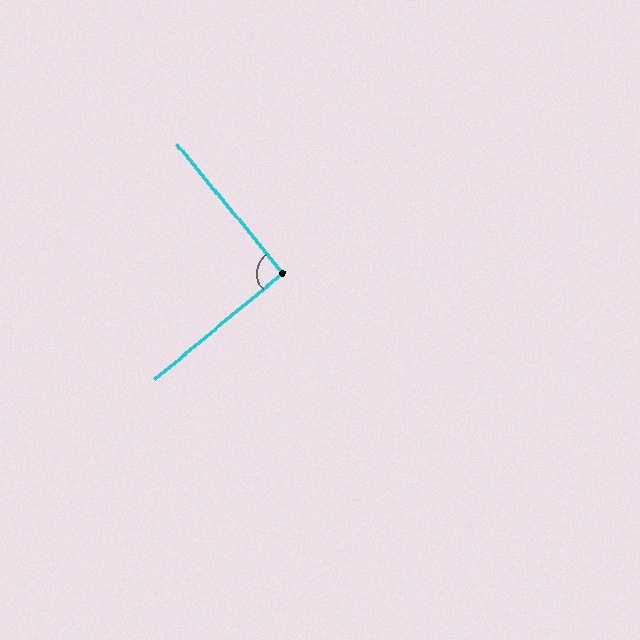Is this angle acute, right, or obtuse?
It is approximately a right angle.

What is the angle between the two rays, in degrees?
Approximately 90 degrees.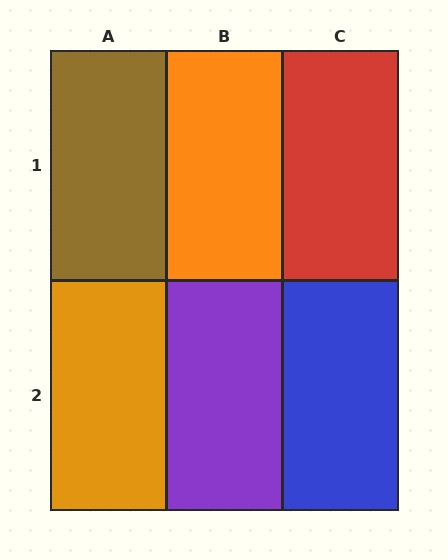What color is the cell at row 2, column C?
Blue.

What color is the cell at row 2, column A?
Orange.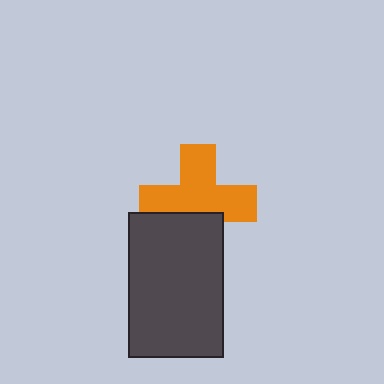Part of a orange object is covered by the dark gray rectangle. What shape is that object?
It is a cross.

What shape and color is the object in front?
The object in front is a dark gray rectangle.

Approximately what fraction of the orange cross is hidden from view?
Roughly 32% of the orange cross is hidden behind the dark gray rectangle.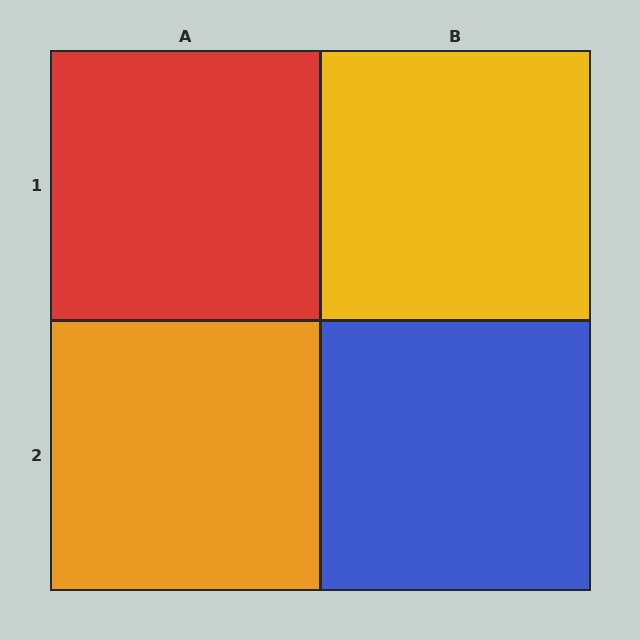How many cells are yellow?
1 cell is yellow.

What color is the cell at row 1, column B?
Yellow.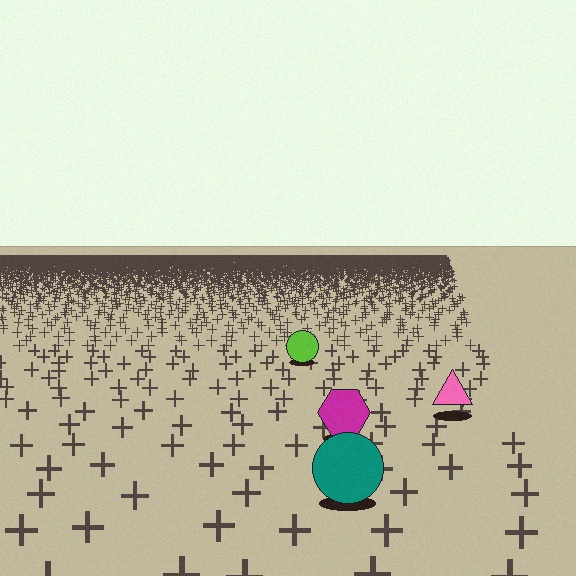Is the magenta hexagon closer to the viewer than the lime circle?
Yes. The magenta hexagon is closer — you can tell from the texture gradient: the ground texture is coarser near it.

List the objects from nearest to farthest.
From nearest to farthest: the teal circle, the magenta hexagon, the pink triangle, the lime circle.